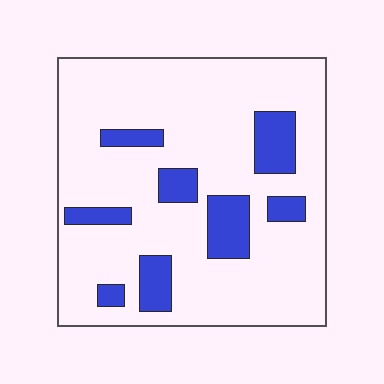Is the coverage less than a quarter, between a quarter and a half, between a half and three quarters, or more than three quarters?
Less than a quarter.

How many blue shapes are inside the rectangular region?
8.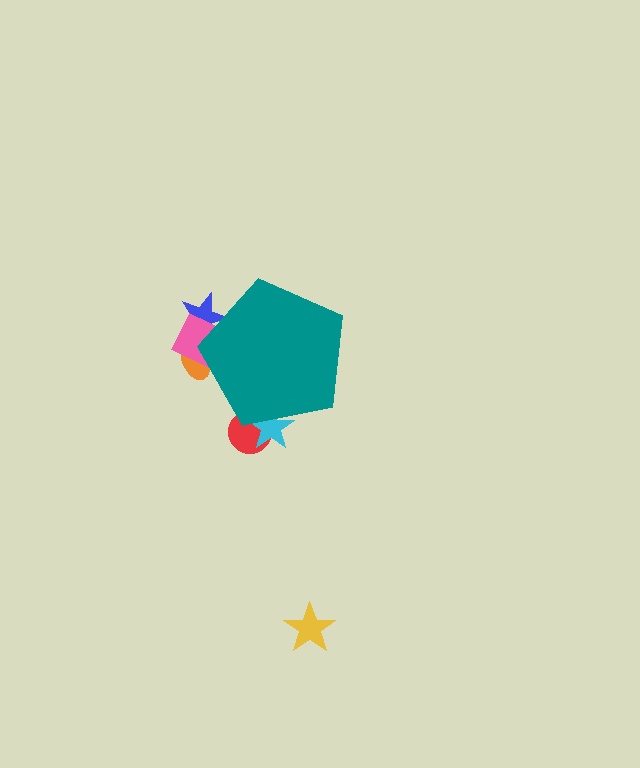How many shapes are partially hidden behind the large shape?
5 shapes are partially hidden.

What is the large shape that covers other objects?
A teal pentagon.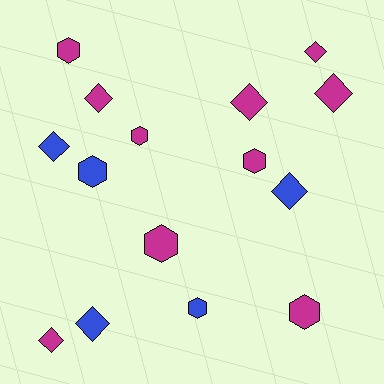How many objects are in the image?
There are 15 objects.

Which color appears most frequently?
Magenta, with 10 objects.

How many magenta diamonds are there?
There are 5 magenta diamonds.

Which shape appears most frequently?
Diamond, with 8 objects.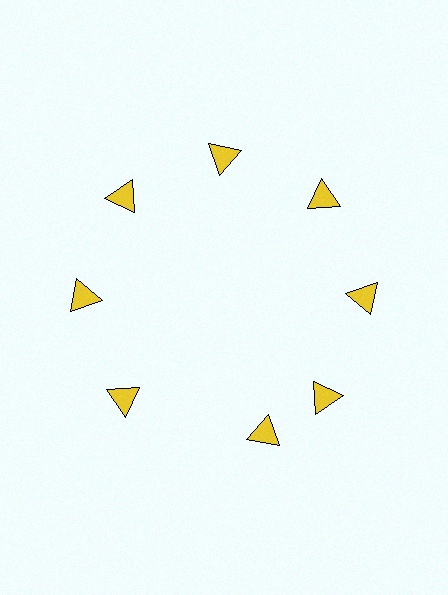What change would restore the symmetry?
The symmetry would be restored by rotating it back into even spacing with its neighbors so that all 8 triangles sit at equal angles and equal distance from the center.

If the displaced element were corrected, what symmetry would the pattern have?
It would have 8-fold rotational symmetry — the pattern would map onto itself every 45 degrees.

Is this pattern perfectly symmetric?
No. The 8 yellow triangles are arranged in a ring, but one element near the 6 o'clock position is rotated out of alignment along the ring, breaking the 8-fold rotational symmetry.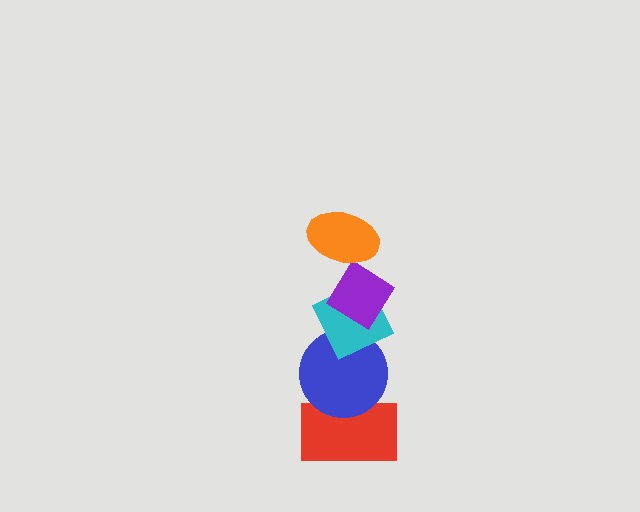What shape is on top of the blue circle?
The cyan diamond is on top of the blue circle.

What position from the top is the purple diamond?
The purple diamond is 2nd from the top.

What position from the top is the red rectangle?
The red rectangle is 5th from the top.